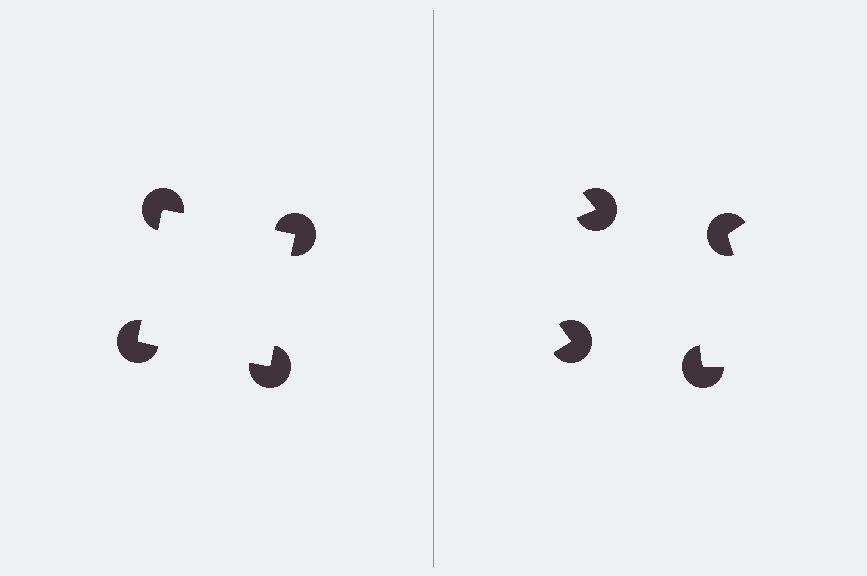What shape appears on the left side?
An illusory square.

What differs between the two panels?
The pac-man discs are positioned identically on both sides; only the wedge orientations differ. On the left they align to a square; on the right they are misaligned.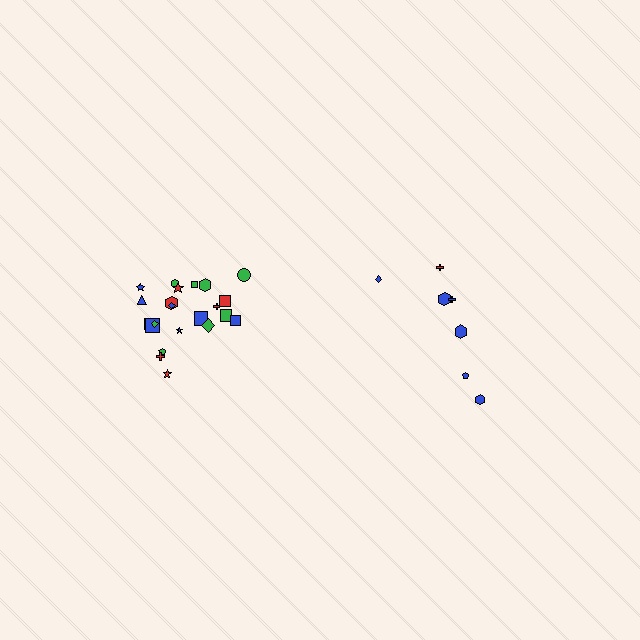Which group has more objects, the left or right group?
The left group.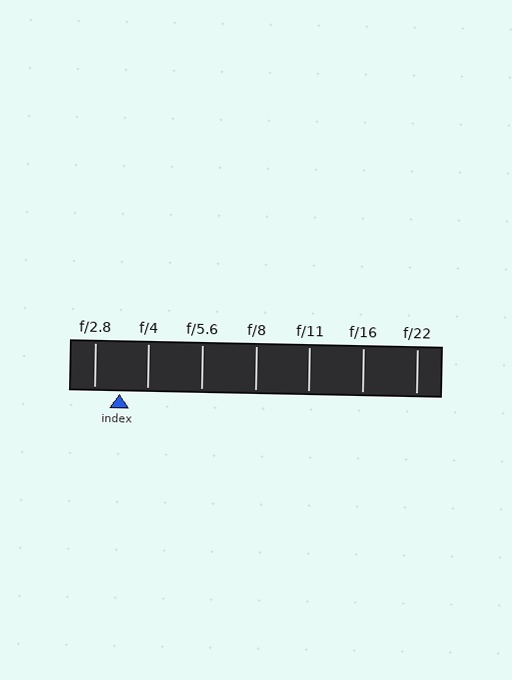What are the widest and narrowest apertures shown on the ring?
The widest aperture shown is f/2.8 and the narrowest is f/22.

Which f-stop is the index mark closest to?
The index mark is closest to f/2.8.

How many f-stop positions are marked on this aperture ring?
There are 7 f-stop positions marked.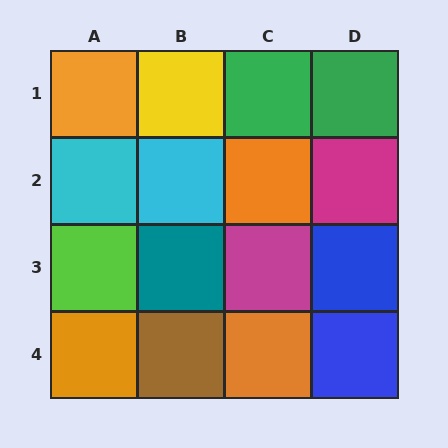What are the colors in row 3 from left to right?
Lime, teal, magenta, blue.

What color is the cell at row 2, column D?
Magenta.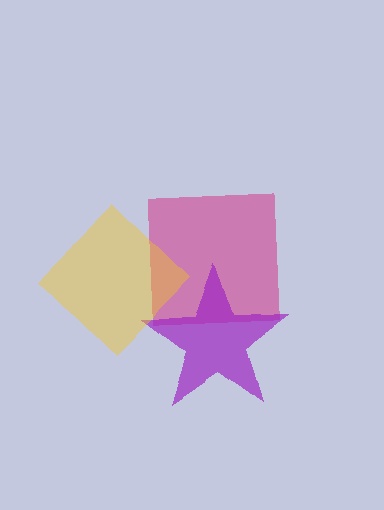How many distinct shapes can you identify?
There are 3 distinct shapes: a magenta square, a purple star, a yellow diamond.